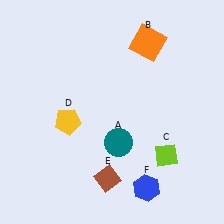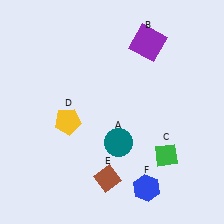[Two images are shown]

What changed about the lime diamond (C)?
In Image 1, C is lime. In Image 2, it changed to green.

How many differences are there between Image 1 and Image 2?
There are 2 differences between the two images.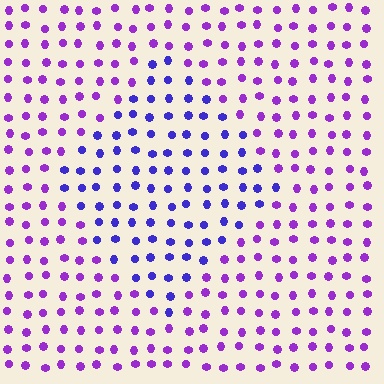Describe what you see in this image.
The image is filled with small purple elements in a uniform arrangement. A diamond-shaped region is visible where the elements are tinted to a slightly different hue, forming a subtle color boundary.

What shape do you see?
I see a diamond.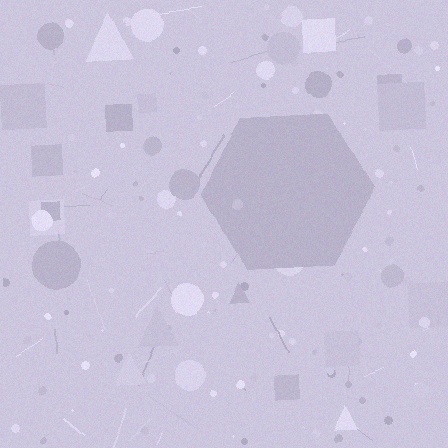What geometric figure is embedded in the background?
A hexagon is embedded in the background.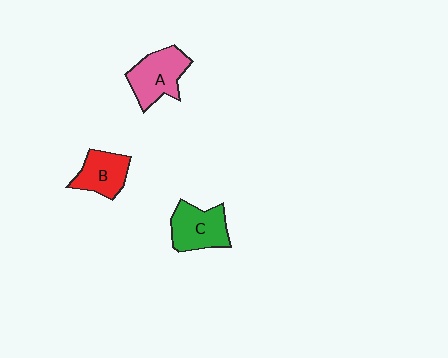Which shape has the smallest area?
Shape B (red).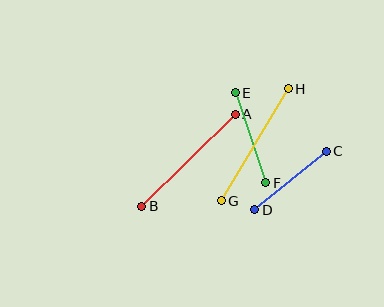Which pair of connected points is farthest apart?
Points A and B are farthest apart.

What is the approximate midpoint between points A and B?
The midpoint is at approximately (188, 160) pixels.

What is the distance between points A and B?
The distance is approximately 131 pixels.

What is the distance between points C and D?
The distance is approximately 92 pixels.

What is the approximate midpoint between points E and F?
The midpoint is at approximately (250, 138) pixels.